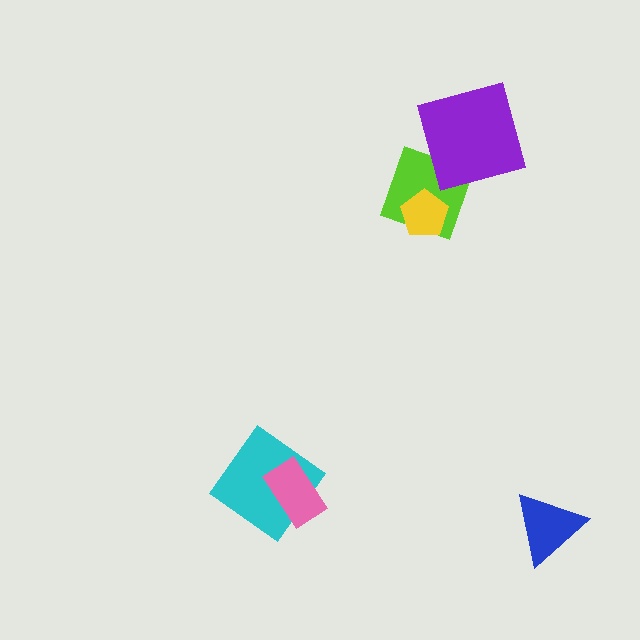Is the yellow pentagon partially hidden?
No, no other shape covers it.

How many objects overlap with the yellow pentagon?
1 object overlaps with the yellow pentagon.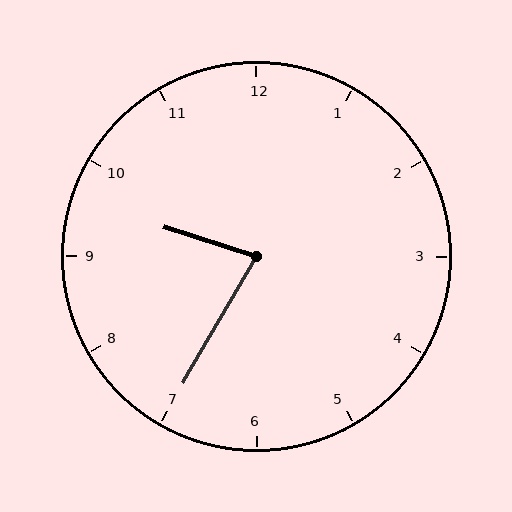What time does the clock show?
9:35.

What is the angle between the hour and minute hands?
Approximately 78 degrees.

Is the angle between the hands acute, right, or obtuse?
It is acute.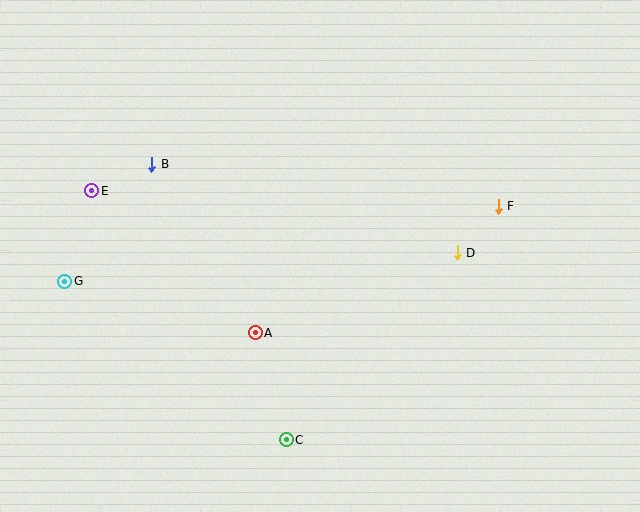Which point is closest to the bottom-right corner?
Point D is closest to the bottom-right corner.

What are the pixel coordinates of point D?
Point D is at (457, 253).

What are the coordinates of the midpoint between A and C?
The midpoint between A and C is at (271, 386).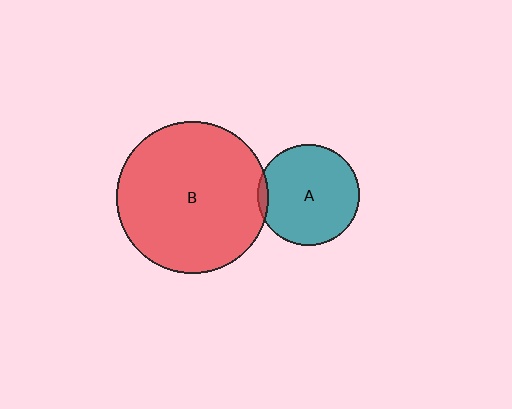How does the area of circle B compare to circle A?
Approximately 2.3 times.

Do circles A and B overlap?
Yes.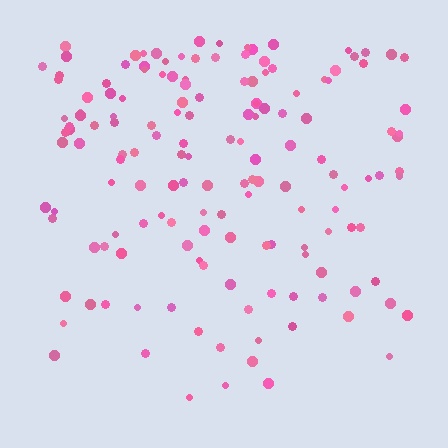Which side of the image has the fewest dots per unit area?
The bottom.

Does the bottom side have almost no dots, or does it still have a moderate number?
Still a moderate number, just noticeably fewer than the top.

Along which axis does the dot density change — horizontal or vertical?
Vertical.